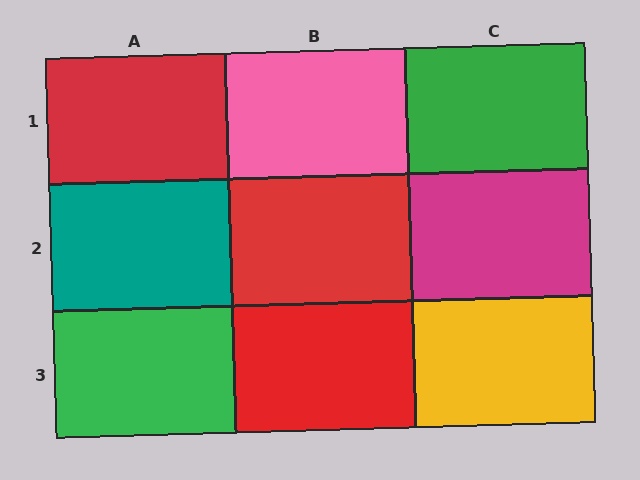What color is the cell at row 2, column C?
Magenta.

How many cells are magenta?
1 cell is magenta.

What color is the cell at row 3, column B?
Red.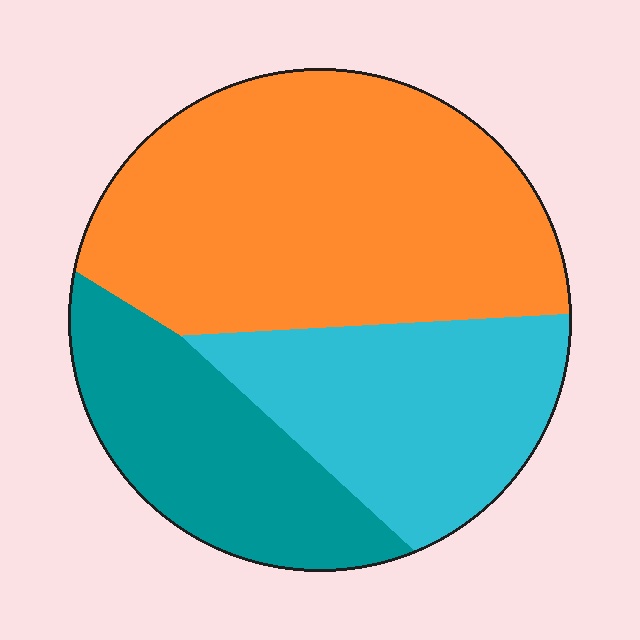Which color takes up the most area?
Orange, at roughly 50%.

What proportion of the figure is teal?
Teal takes up about one quarter (1/4) of the figure.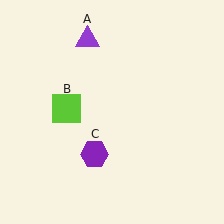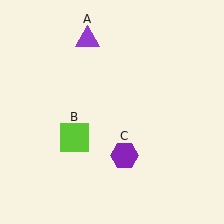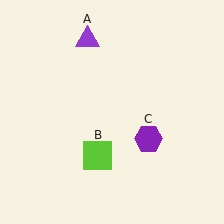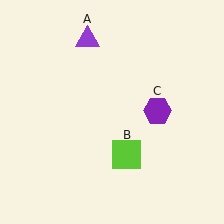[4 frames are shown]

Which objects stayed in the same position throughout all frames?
Purple triangle (object A) remained stationary.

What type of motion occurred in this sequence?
The lime square (object B), purple hexagon (object C) rotated counterclockwise around the center of the scene.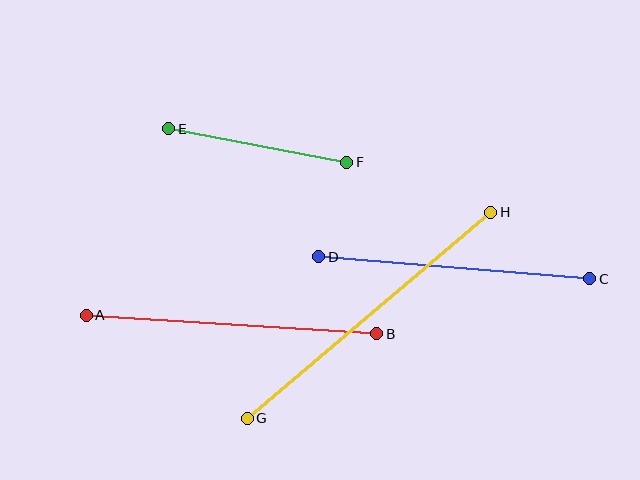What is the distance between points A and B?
The distance is approximately 291 pixels.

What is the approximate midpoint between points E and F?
The midpoint is at approximately (258, 146) pixels.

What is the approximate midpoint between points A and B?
The midpoint is at approximately (231, 324) pixels.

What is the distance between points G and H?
The distance is approximately 319 pixels.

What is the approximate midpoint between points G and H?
The midpoint is at approximately (369, 315) pixels.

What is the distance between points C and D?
The distance is approximately 272 pixels.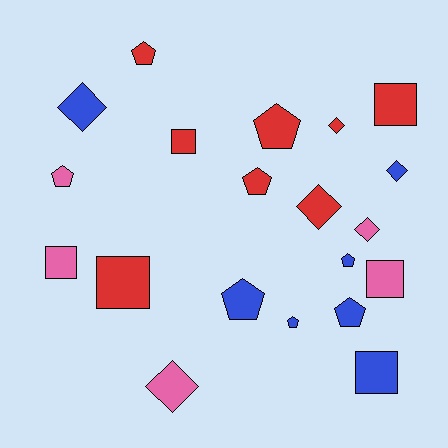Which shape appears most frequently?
Pentagon, with 8 objects.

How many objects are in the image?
There are 20 objects.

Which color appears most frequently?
Red, with 8 objects.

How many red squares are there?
There are 3 red squares.